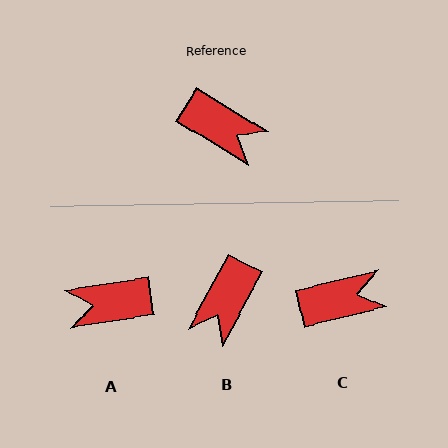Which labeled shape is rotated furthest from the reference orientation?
A, about 140 degrees away.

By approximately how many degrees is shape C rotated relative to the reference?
Approximately 45 degrees counter-clockwise.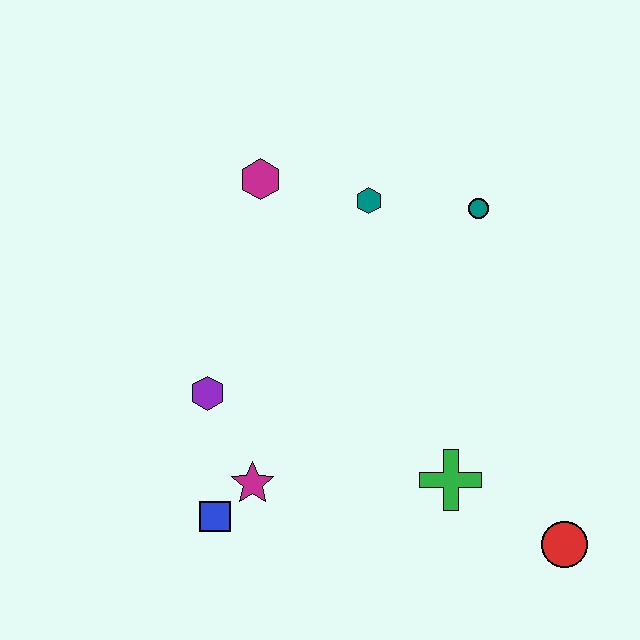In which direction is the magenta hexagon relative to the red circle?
The magenta hexagon is above the red circle.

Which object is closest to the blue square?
The magenta star is closest to the blue square.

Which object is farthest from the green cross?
The magenta hexagon is farthest from the green cross.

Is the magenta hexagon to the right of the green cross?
No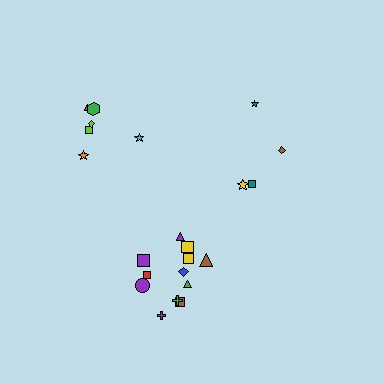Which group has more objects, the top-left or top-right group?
The top-left group.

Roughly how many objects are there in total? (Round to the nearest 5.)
Roughly 20 objects in total.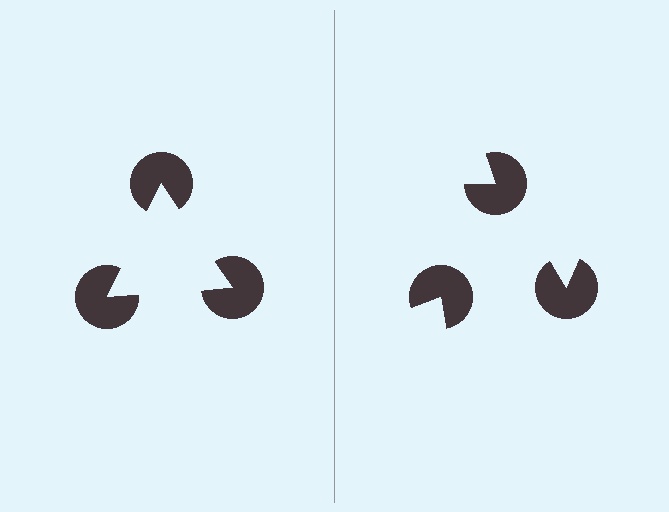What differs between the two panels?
The pac-man discs are positioned identically on both sides; only the wedge orientations differ. On the left they align to a triangle; on the right they are misaligned.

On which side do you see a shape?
An illusory triangle appears on the left side. On the right side the wedge cuts are rotated, so no coherent shape forms.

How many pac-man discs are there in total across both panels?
6 — 3 on each side.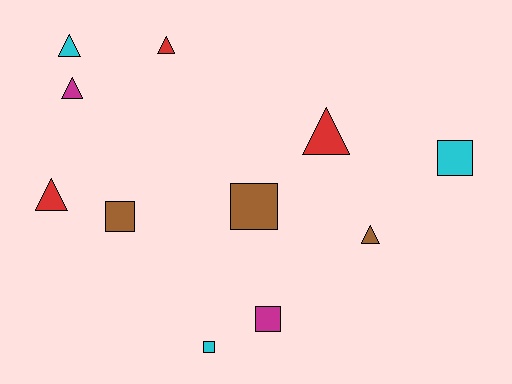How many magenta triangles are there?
There is 1 magenta triangle.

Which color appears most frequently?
Red, with 3 objects.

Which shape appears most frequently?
Triangle, with 6 objects.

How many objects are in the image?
There are 11 objects.